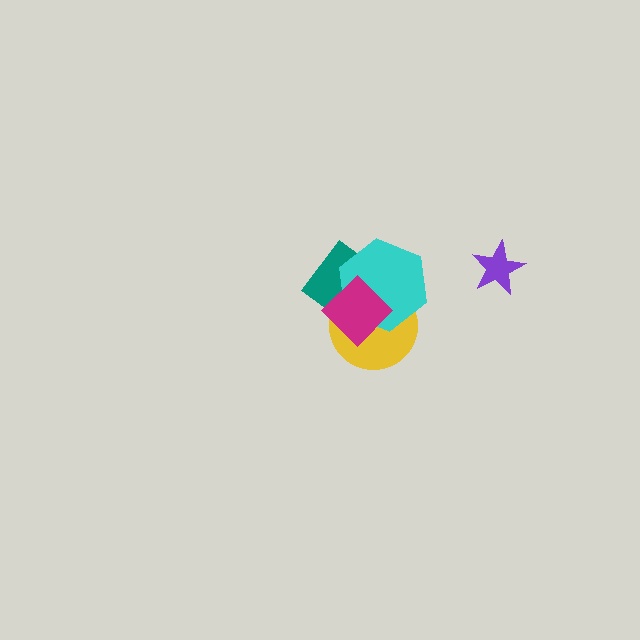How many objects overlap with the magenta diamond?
3 objects overlap with the magenta diamond.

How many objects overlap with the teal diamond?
3 objects overlap with the teal diamond.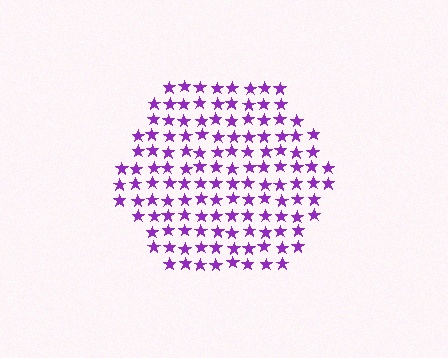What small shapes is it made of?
It is made of small stars.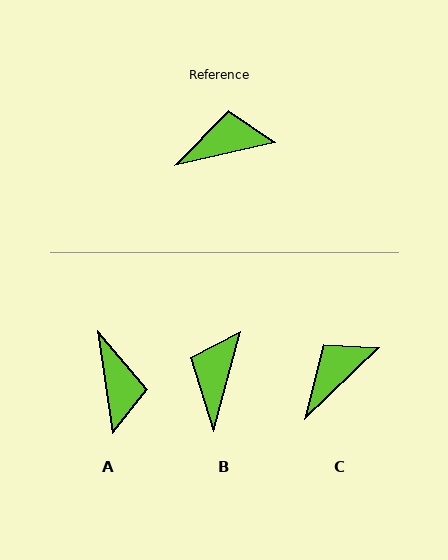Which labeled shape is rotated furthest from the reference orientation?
A, about 95 degrees away.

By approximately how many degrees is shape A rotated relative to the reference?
Approximately 95 degrees clockwise.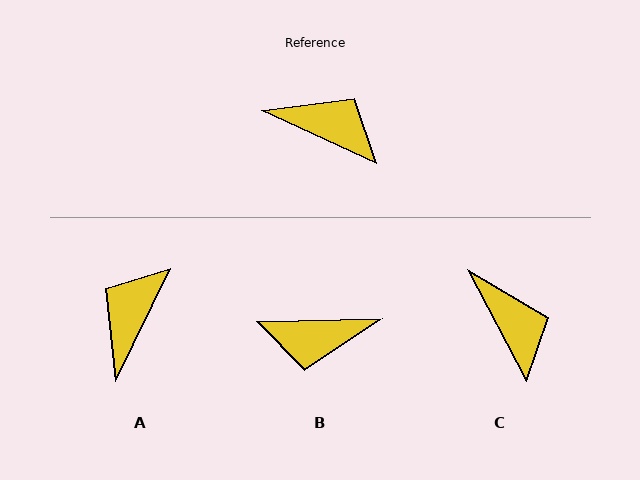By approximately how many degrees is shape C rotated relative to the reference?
Approximately 38 degrees clockwise.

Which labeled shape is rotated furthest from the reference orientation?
B, about 154 degrees away.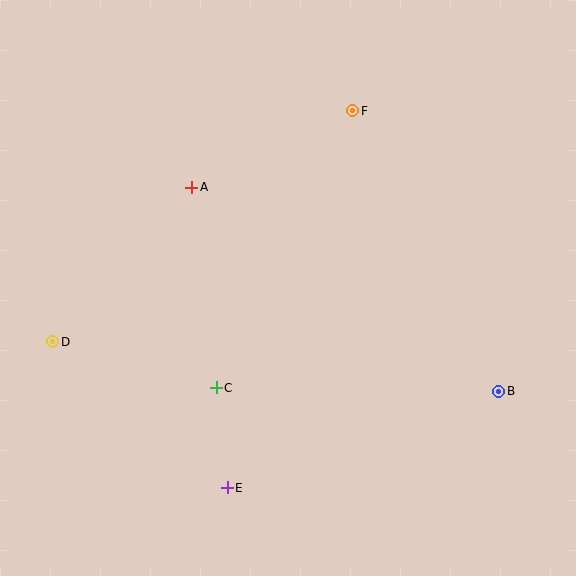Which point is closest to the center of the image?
Point C at (216, 388) is closest to the center.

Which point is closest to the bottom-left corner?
Point D is closest to the bottom-left corner.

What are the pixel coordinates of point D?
Point D is at (53, 342).